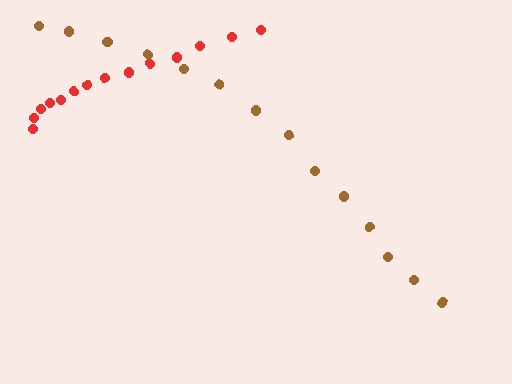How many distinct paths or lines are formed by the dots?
There are 2 distinct paths.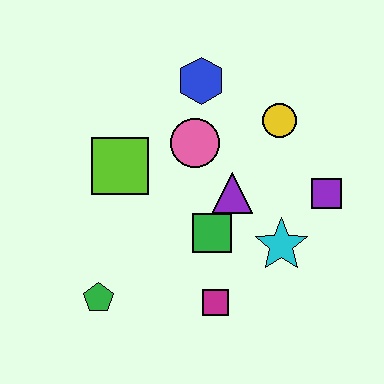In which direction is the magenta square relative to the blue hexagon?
The magenta square is below the blue hexagon.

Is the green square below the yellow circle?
Yes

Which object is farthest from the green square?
The blue hexagon is farthest from the green square.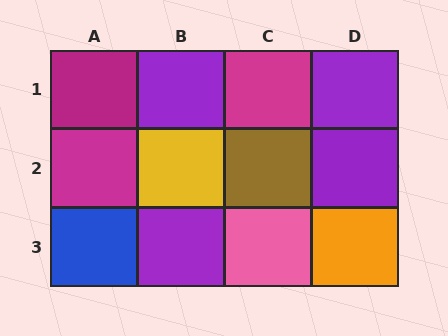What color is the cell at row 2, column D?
Purple.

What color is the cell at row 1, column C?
Magenta.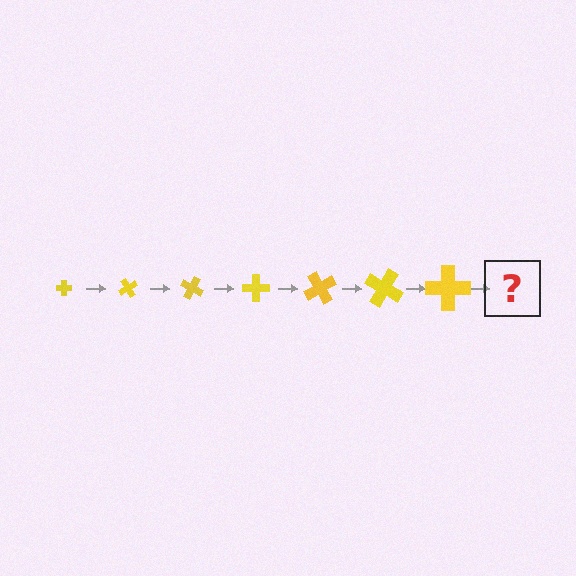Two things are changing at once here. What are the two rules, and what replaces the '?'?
The two rules are that the cross grows larger each step and it rotates 60 degrees each step. The '?' should be a cross, larger than the previous one and rotated 420 degrees from the start.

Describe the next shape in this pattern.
It should be a cross, larger than the previous one and rotated 420 degrees from the start.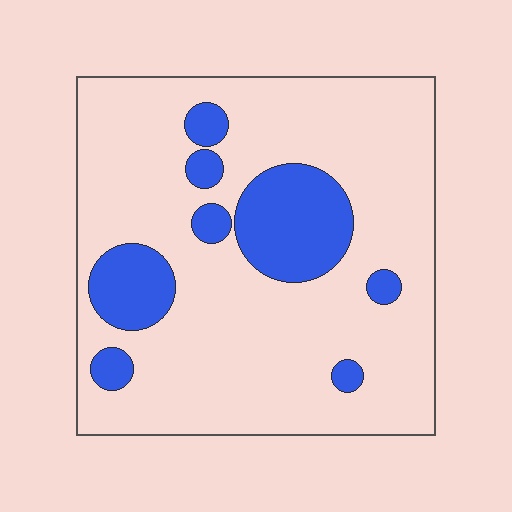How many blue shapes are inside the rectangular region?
8.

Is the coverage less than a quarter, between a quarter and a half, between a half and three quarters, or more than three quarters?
Less than a quarter.